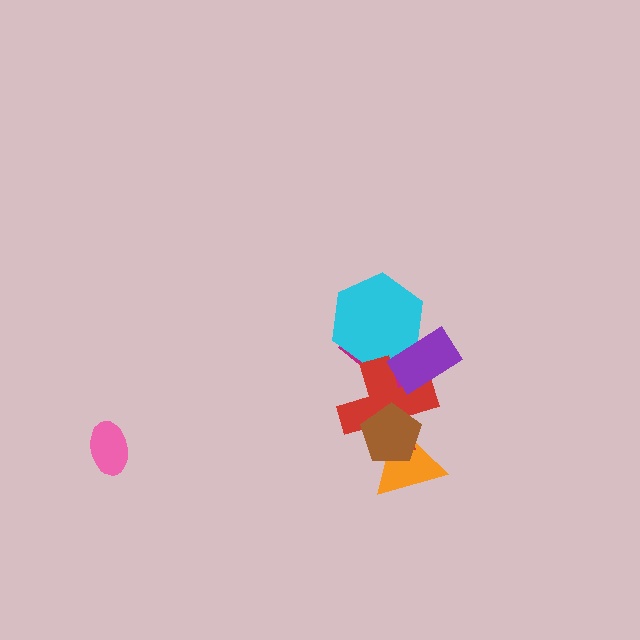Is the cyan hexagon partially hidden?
Yes, it is partially covered by another shape.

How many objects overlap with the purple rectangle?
3 objects overlap with the purple rectangle.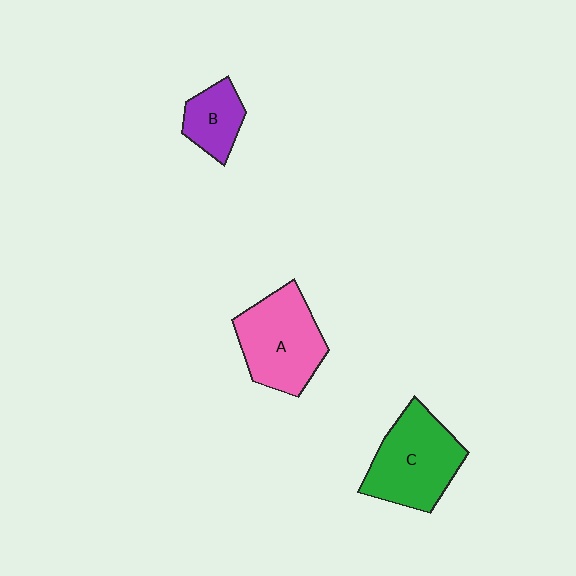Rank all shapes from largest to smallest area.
From largest to smallest: C (green), A (pink), B (purple).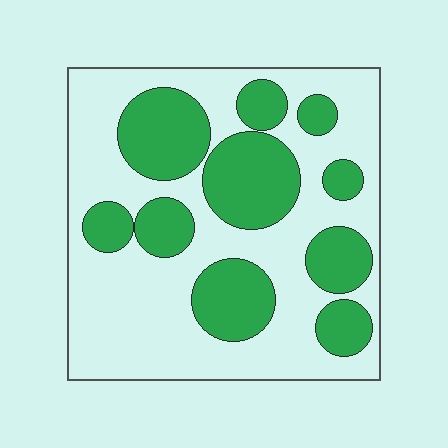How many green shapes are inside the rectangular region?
10.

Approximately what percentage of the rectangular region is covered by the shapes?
Approximately 35%.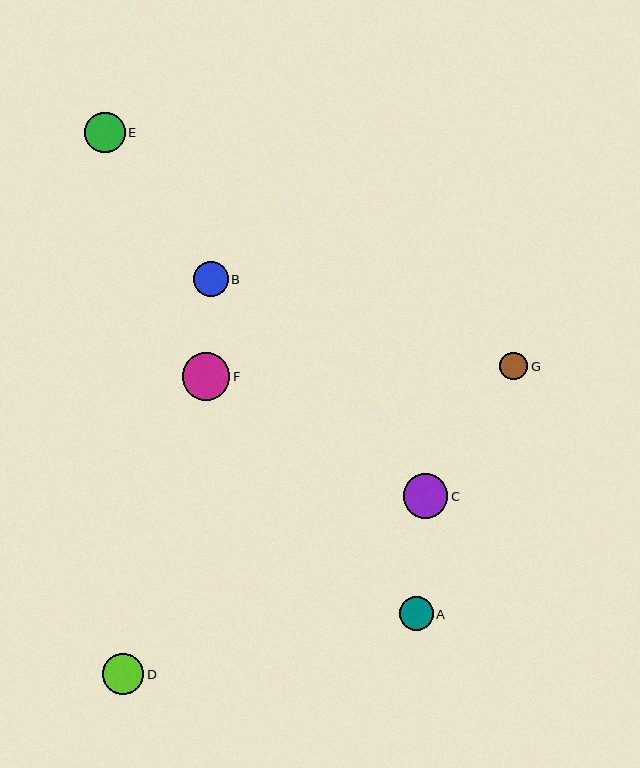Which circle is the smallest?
Circle G is the smallest with a size of approximately 28 pixels.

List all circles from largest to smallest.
From largest to smallest: F, C, D, E, B, A, G.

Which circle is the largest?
Circle F is the largest with a size of approximately 48 pixels.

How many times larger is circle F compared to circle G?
Circle F is approximately 1.7 times the size of circle G.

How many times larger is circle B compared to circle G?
Circle B is approximately 1.3 times the size of circle G.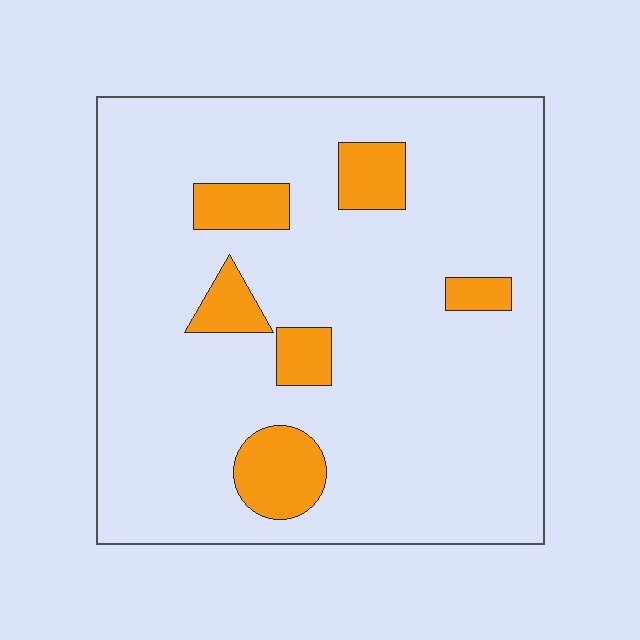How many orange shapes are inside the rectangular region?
6.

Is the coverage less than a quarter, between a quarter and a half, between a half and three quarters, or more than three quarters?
Less than a quarter.